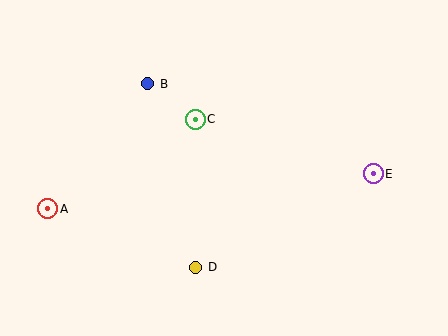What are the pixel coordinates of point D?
Point D is at (196, 267).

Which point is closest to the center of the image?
Point C at (195, 119) is closest to the center.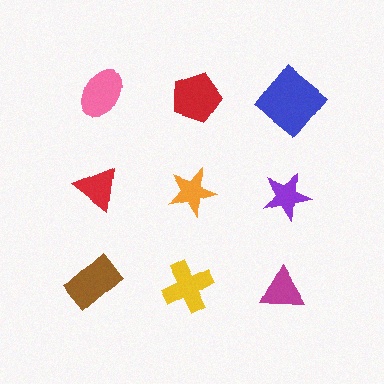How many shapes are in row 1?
3 shapes.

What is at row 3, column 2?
A yellow cross.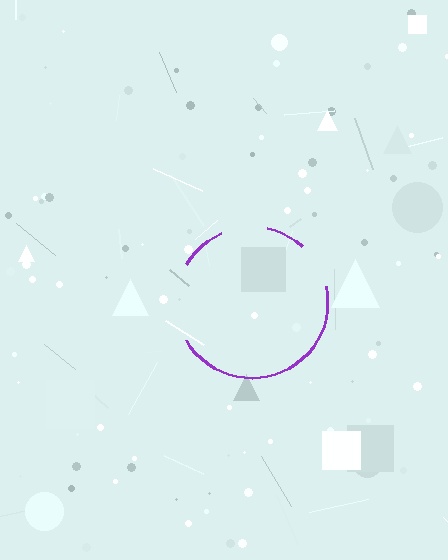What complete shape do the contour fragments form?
The contour fragments form a circle.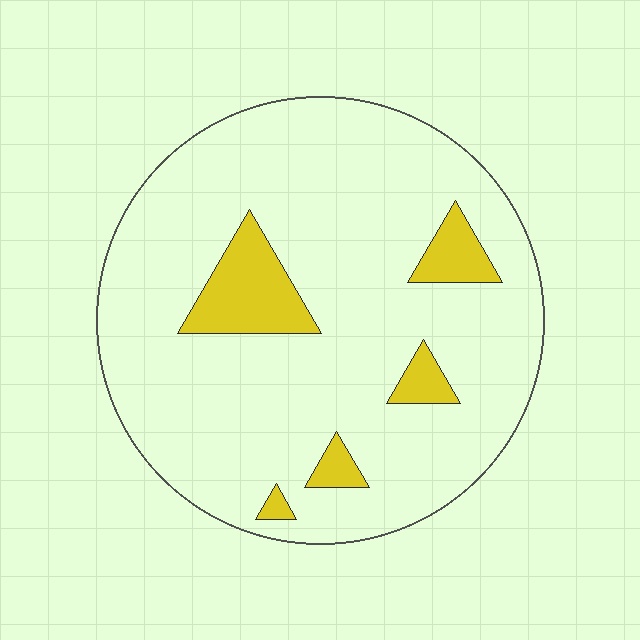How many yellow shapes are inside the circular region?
5.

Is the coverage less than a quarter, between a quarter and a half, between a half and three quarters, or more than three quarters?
Less than a quarter.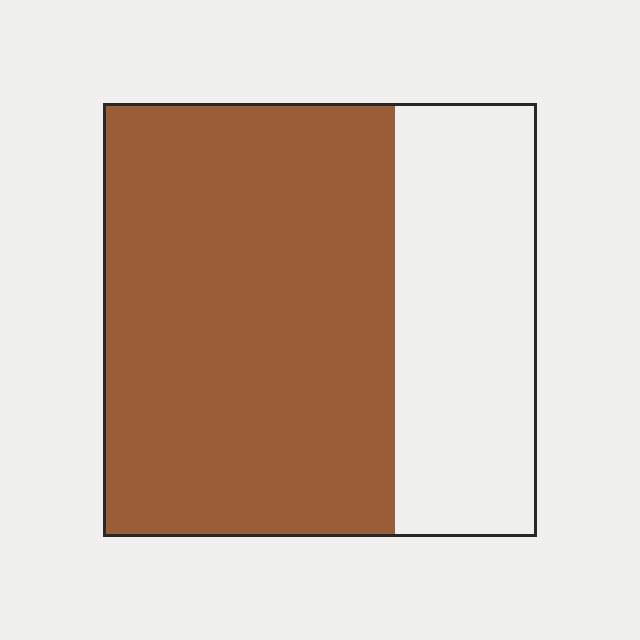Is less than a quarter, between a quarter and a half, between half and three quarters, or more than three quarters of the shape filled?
Between half and three quarters.